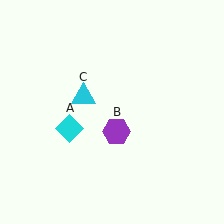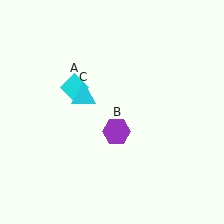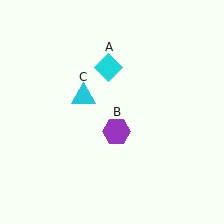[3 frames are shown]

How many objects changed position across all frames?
1 object changed position: cyan diamond (object A).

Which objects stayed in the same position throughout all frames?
Purple hexagon (object B) and cyan triangle (object C) remained stationary.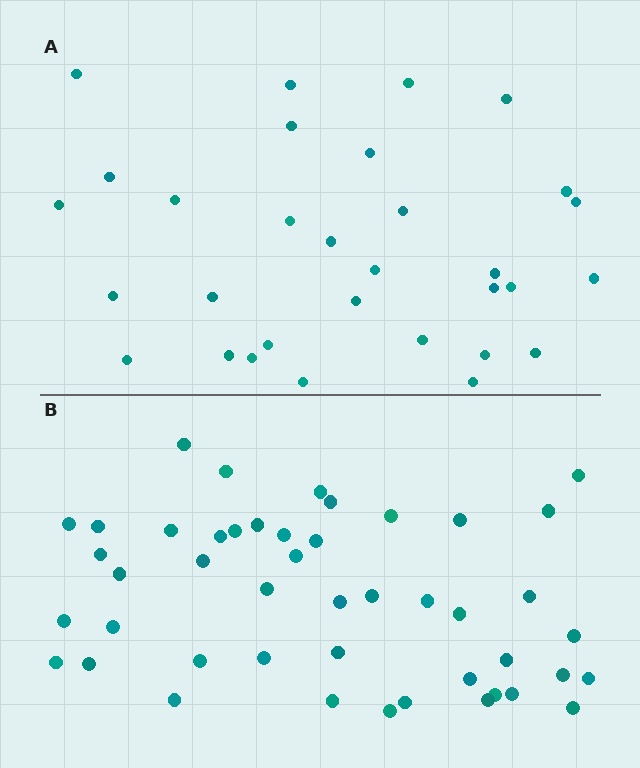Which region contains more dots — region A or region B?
Region B (the bottom region) has more dots.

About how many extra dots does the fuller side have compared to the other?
Region B has approximately 15 more dots than region A.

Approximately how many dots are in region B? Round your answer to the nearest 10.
About 50 dots. (The exact count is 46, which rounds to 50.)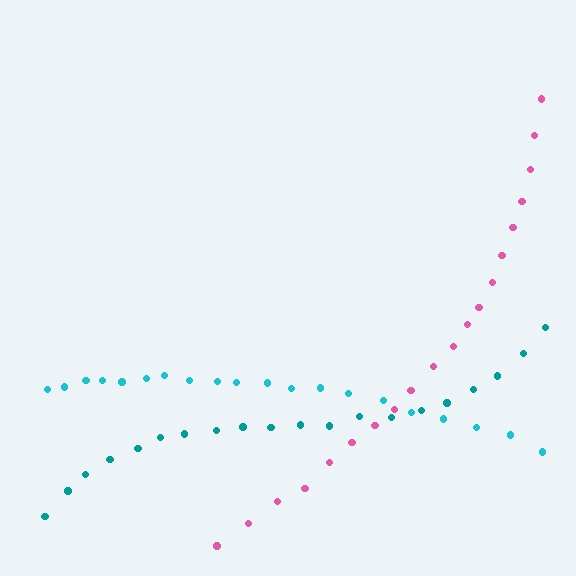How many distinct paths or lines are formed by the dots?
There are 3 distinct paths.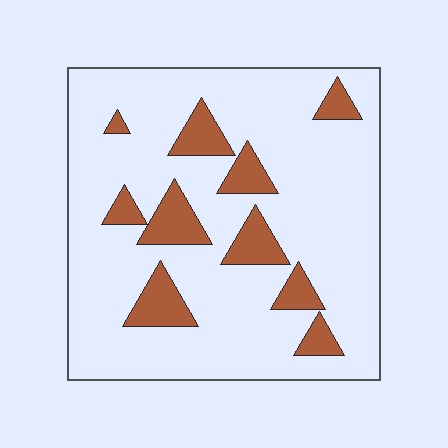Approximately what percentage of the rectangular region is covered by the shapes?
Approximately 15%.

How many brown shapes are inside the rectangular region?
10.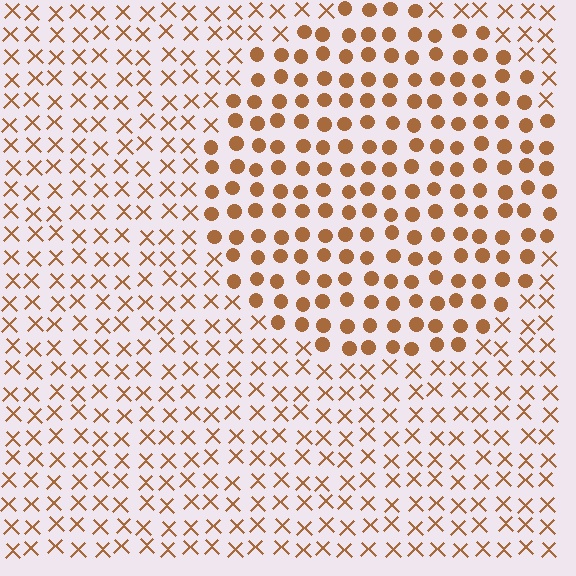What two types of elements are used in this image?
The image uses circles inside the circle region and X marks outside it.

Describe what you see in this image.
The image is filled with small brown elements arranged in a uniform grid. A circle-shaped region contains circles, while the surrounding area contains X marks. The boundary is defined purely by the change in element shape.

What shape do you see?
I see a circle.